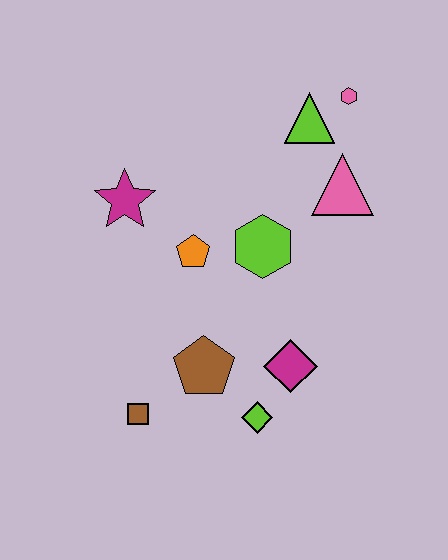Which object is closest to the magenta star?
The orange pentagon is closest to the magenta star.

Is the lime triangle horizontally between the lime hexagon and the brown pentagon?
No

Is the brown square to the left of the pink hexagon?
Yes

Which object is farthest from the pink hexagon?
The brown square is farthest from the pink hexagon.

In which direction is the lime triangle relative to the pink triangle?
The lime triangle is above the pink triangle.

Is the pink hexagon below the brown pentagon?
No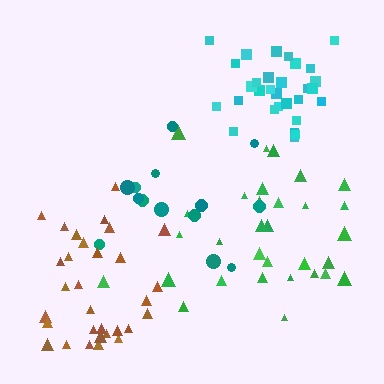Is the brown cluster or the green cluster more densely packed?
Brown.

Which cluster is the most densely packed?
Cyan.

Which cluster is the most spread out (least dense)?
Green.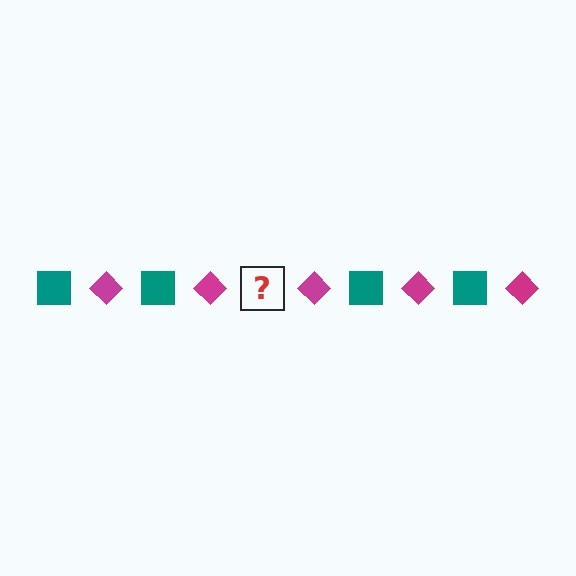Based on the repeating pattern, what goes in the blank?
The blank should be a teal square.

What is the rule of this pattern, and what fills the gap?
The rule is that the pattern alternates between teal square and magenta diamond. The gap should be filled with a teal square.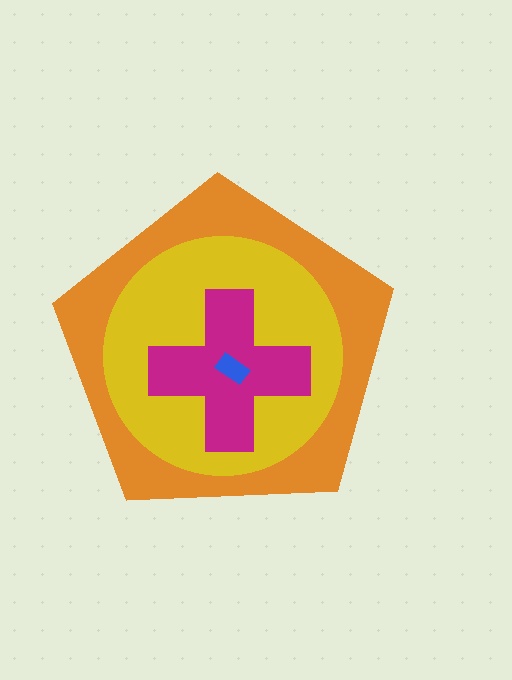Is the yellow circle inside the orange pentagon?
Yes.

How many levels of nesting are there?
4.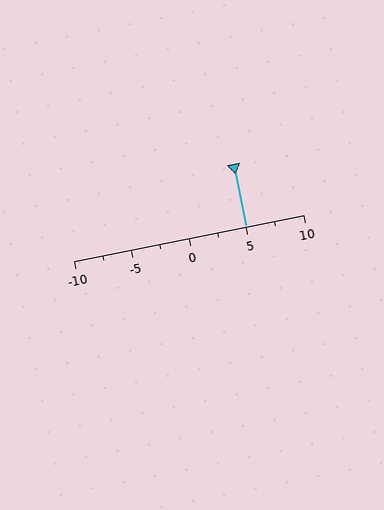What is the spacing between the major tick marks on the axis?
The major ticks are spaced 5 apart.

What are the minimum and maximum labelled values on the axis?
The axis runs from -10 to 10.